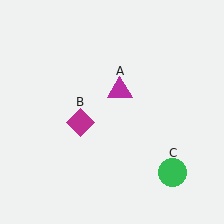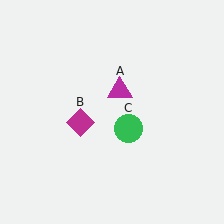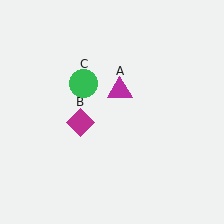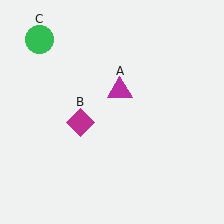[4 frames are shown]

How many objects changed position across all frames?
1 object changed position: green circle (object C).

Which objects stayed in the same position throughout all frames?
Magenta triangle (object A) and magenta diamond (object B) remained stationary.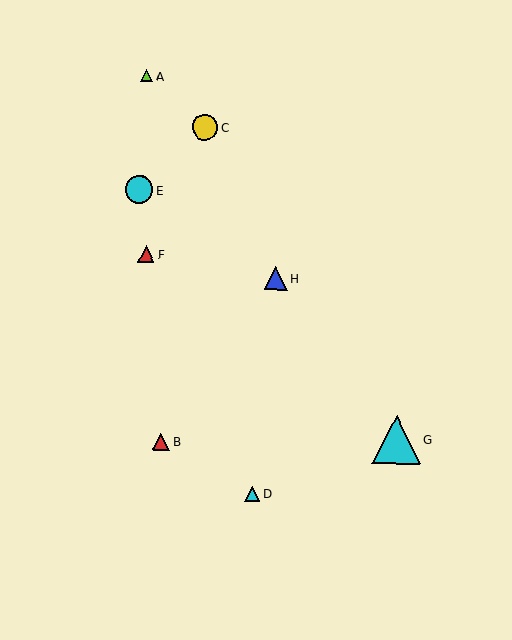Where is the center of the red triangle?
The center of the red triangle is at (161, 442).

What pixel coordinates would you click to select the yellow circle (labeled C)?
Click at (205, 127) to select the yellow circle C.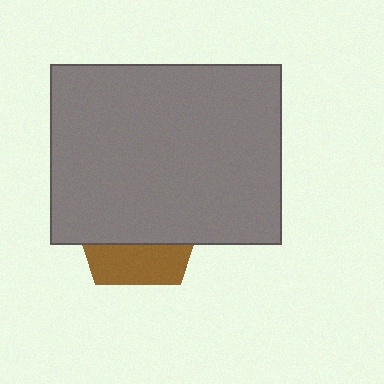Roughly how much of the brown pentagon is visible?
A small part of it is visible (roughly 31%).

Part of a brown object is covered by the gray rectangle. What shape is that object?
It is a pentagon.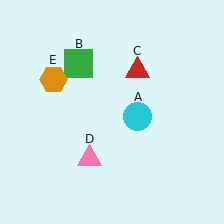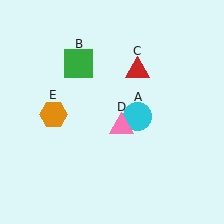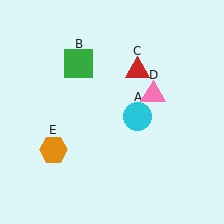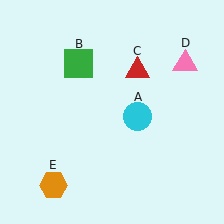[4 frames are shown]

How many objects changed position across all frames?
2 objects changed position: pink triangle (object D), orange hexagon (object E).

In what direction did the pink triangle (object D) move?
The pink triangle (object D) moved up and to the right.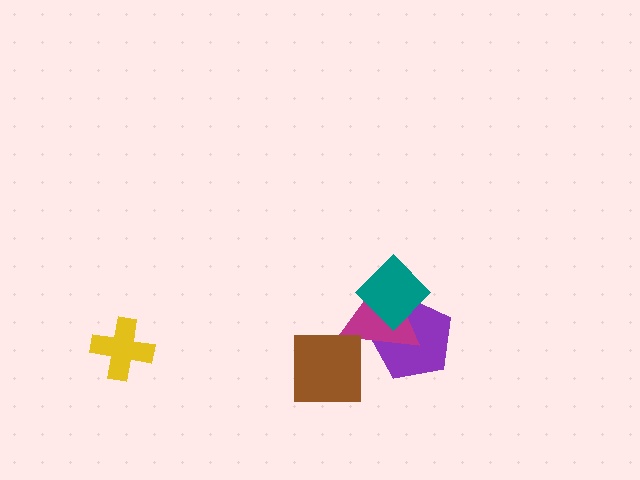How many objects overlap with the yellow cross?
0 objects overlap with the yellow cross.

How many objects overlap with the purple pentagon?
2 objects overlap with the purple pentagon.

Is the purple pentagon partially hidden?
Yes, it is partially covered by another shape.